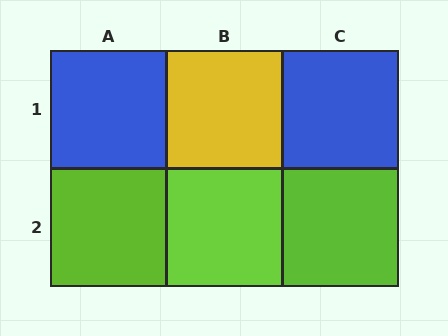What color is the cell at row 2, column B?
Lime.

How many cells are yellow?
1 cell is yellow.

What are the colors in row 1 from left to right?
Blue, yellow, blue.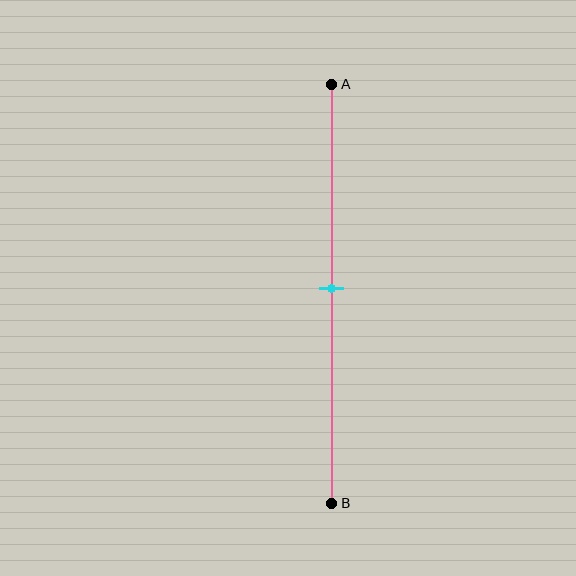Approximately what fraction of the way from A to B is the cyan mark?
The cyan mark is approximately 50% of the way from A to B.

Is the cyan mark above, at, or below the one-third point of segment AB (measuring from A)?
The cyan mark is below the one-third point of segment AB.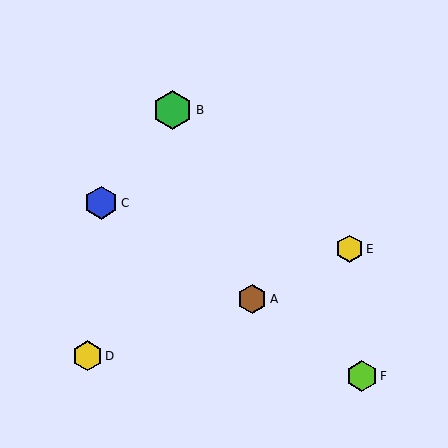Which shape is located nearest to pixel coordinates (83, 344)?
The yellow hexagon (labeled D) at (87, 356) is nearest to that location.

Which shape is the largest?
The green hexagon (labeled B) is the largest.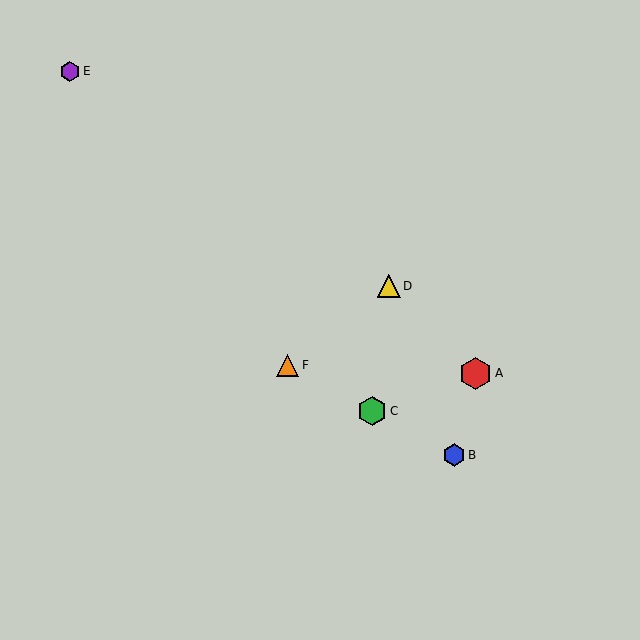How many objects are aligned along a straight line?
3 objects (B, C, F) are aligned along a straight line.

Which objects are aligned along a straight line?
Objects B, C, F are aligned along a straight line.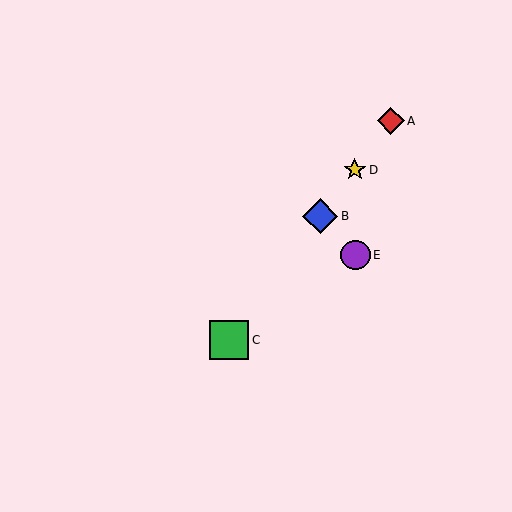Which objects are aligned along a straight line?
Objects A, B, C, D are aligned along a straight line.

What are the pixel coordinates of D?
Object D is at (355, 170).